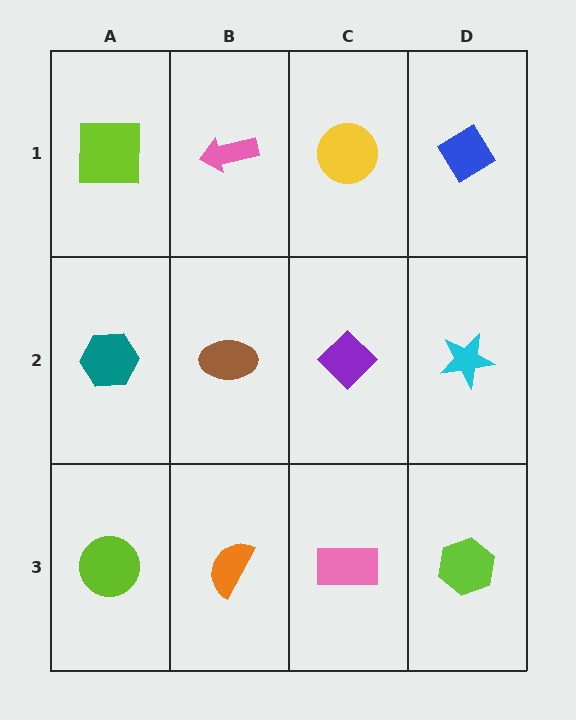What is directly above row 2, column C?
A yellow circle.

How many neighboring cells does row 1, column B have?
3.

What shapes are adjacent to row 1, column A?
A teal hexagon (row 2, column A), a pink arrow (row 1, column B).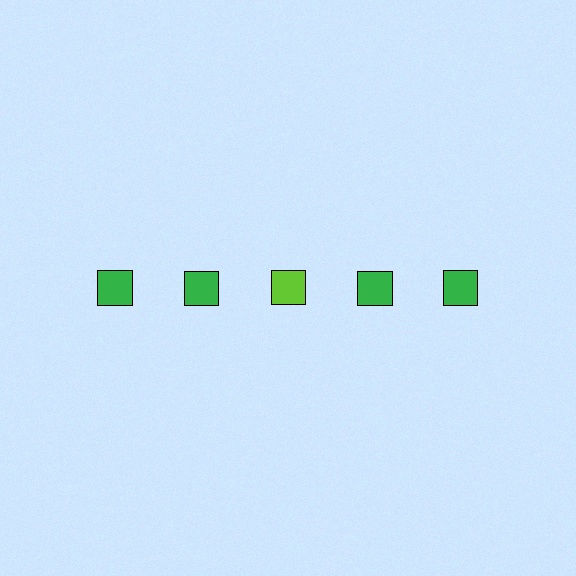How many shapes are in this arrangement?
There are 5 shapes arranged in a grid pattern.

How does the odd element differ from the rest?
It has a different color: lime instead of green.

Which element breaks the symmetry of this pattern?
The lime square in the top row, center column breaks the symmetry. All other shapes are green squares.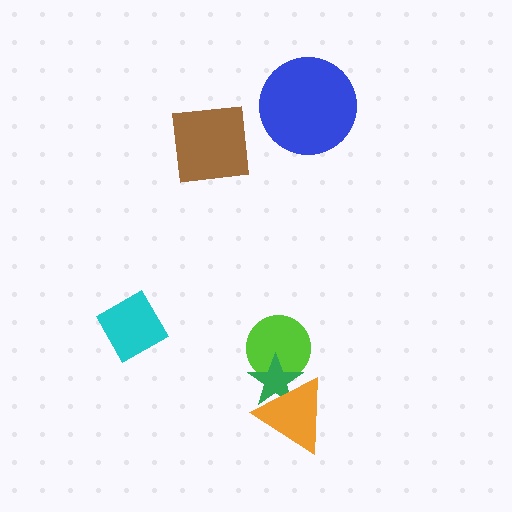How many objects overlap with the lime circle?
2 objects overlap with the lime circle.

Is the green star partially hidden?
Yes, it is partially covered by another shape.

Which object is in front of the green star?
The orange triangle is in front of the green star.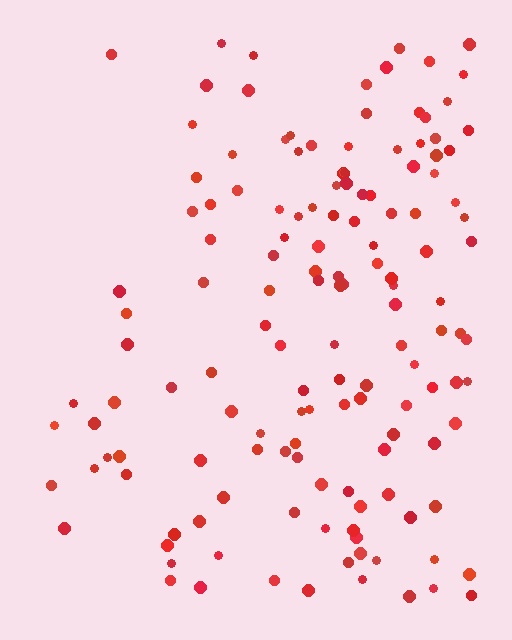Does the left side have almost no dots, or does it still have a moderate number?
Still a moderate number, just noticeably fewer than the right.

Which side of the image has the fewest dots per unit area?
The left.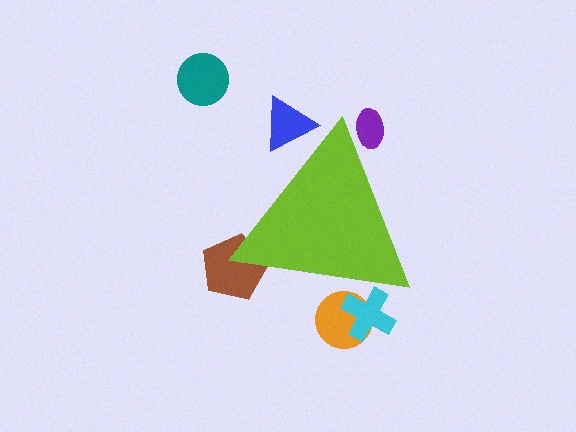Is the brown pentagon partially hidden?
Yes, the brown pentagon is partially hidden behind the lime triangle.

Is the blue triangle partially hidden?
Yes, the blue triangle is partially hidden behind the lime triangle.